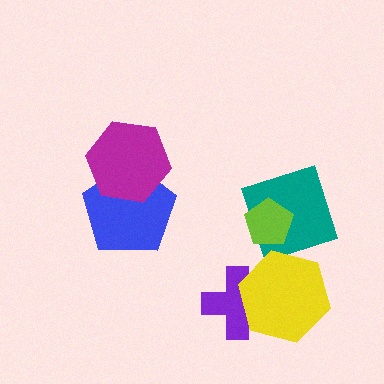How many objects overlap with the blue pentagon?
1 object overlaps with the blue pentagon.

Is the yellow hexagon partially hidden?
No, no other shape covers it.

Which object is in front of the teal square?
The lime pentagon is in front of the teal square.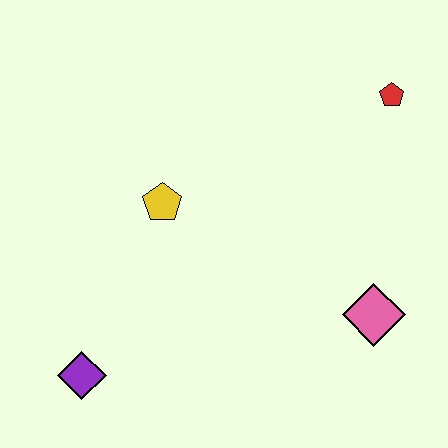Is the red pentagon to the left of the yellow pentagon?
No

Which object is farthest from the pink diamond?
The purple diamond is farthest from the pink diamond.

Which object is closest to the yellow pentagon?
The purple diamond is closest to the yellow pentagon.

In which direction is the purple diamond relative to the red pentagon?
The purple diamond is to the left of the red pentagon.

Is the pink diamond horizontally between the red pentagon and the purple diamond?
Yes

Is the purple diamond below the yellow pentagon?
Yes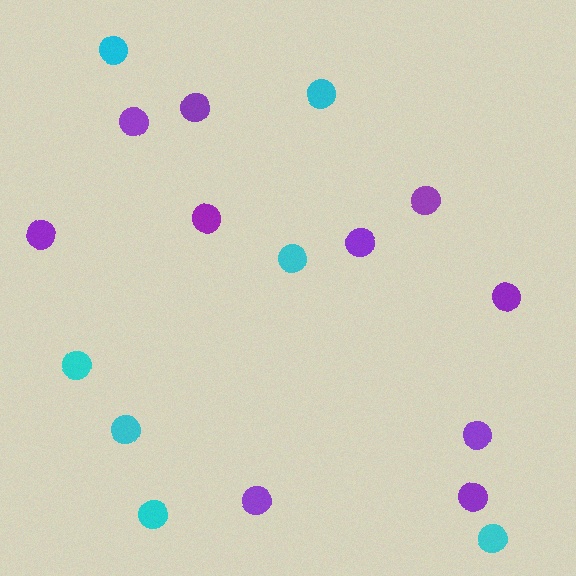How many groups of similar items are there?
There are 2 groups: one group of purple circles (10) and one group of cyan circles (7).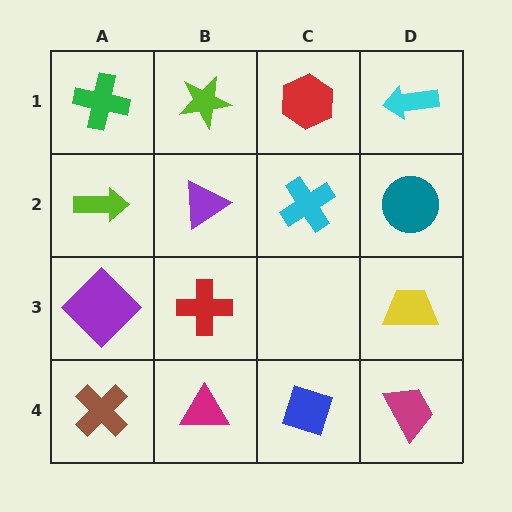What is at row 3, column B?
A red cross.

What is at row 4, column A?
A brown cross.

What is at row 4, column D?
A magenta trapezoid.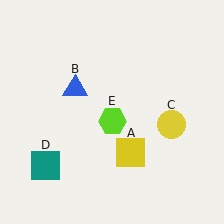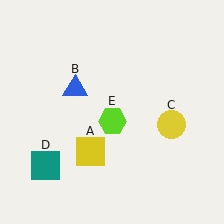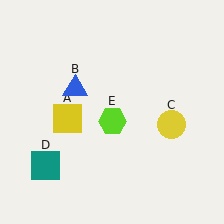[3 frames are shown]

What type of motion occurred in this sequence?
The yellow square (object A) rotated clockwise around the center of the scene.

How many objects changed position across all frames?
1 object changed position: yellow square (object A).